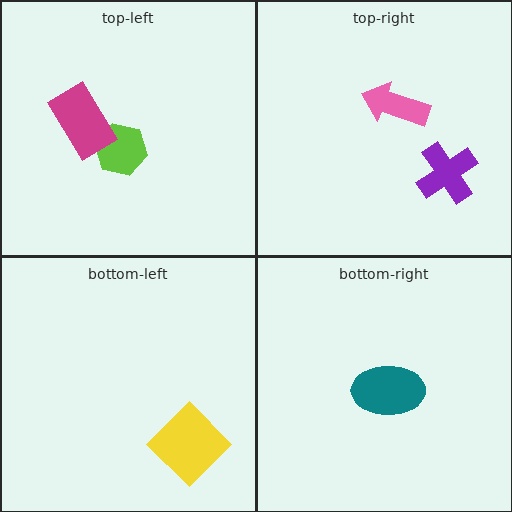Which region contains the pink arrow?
The top-right region.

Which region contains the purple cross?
The top-right region.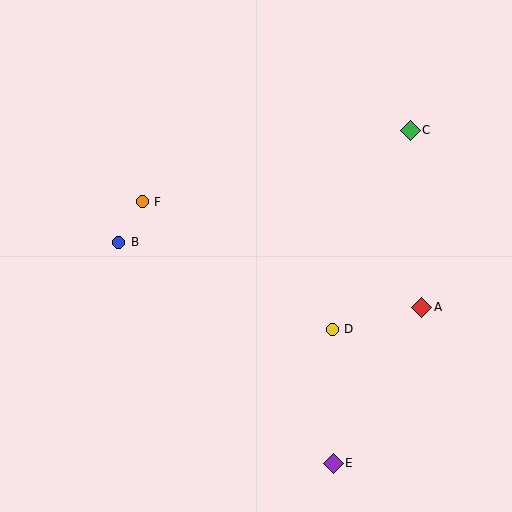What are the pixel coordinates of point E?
Point E is at (333, 463).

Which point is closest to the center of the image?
Point D at (332, 329) is closest to the center.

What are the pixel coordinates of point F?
Point F is at (142, 202).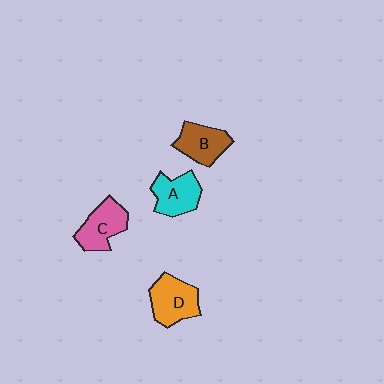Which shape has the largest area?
Shape D (orange).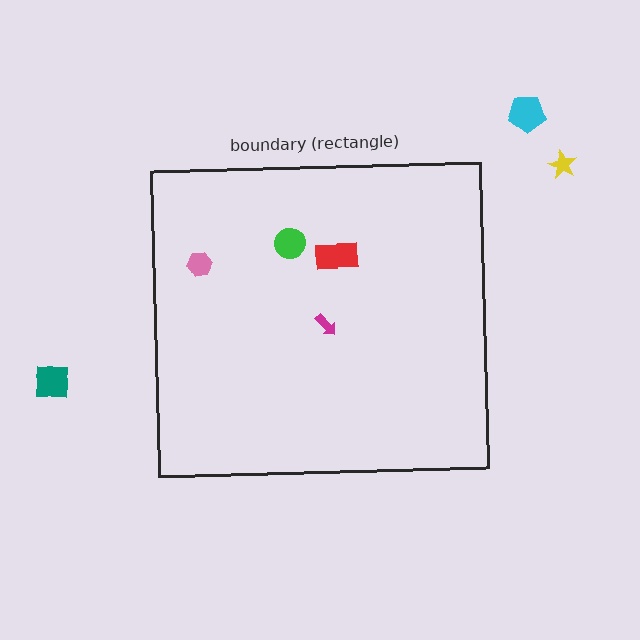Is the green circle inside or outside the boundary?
Inside.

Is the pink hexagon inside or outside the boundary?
Inside.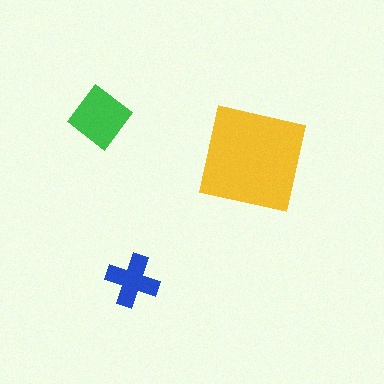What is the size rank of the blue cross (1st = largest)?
3rd.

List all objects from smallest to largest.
The blue cross, the green diamond, the yellow square.